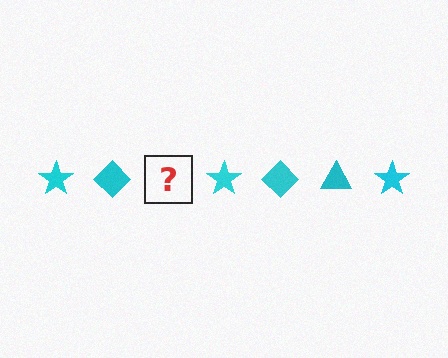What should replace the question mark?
The question mark should be replaced with a cyan triangle.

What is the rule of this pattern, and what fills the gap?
The rule is that the pattern cycles through star, diamond, triangle shapes in cyan. The gap should be filled with a cyan triangle.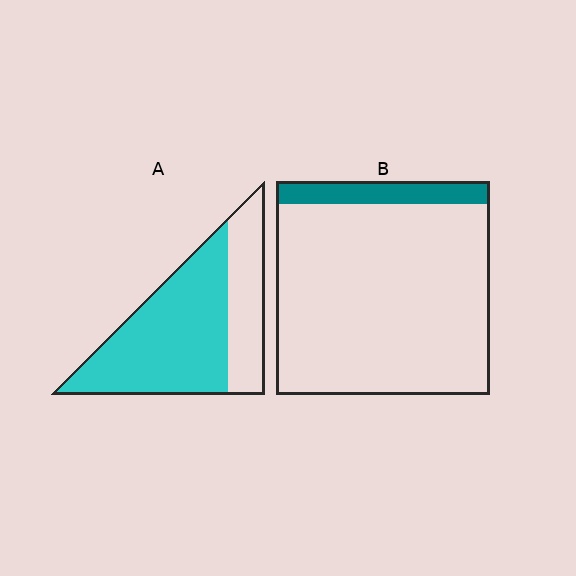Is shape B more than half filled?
No.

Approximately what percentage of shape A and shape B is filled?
A is approximately 70% and B is approximately 10%.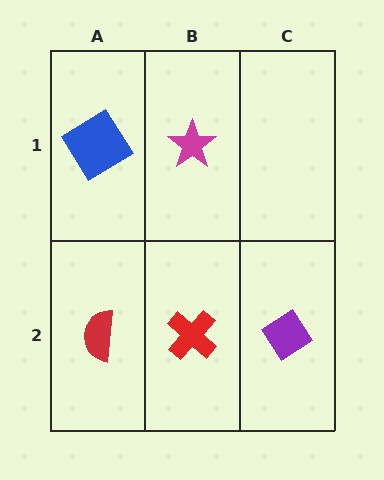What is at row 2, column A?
A red semicircle.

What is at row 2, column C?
A purple diamond.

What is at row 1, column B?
A magenta star.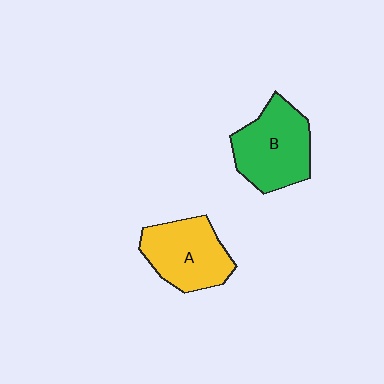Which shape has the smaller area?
Shape A (yellow).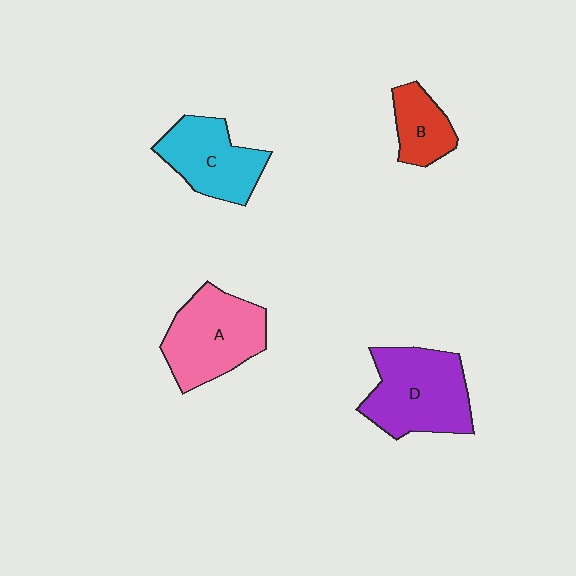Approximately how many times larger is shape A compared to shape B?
Approximately 2.0 times.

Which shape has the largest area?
Shape D (purple).